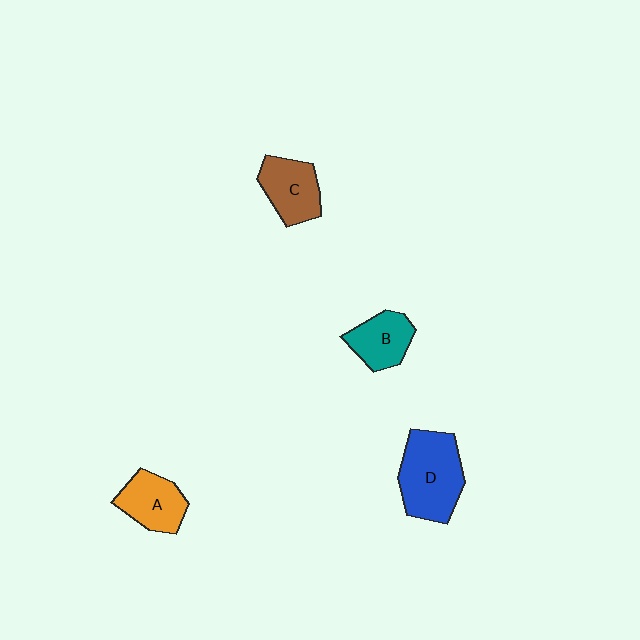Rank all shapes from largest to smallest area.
From largest to smallest: D (blue), C (brown), A (orange), B (teal).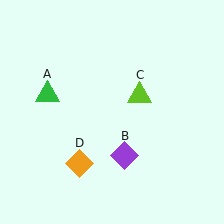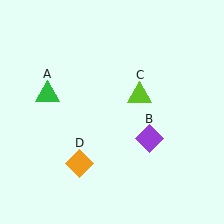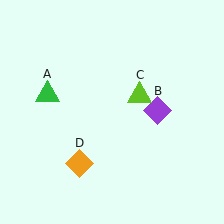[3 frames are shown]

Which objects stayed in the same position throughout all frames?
Green triangle (object A) and lime triangle (object C) and orange diamond (object D) remained stationary.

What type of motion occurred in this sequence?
The purple diamond (object B) rotated counterclockwise around the center of the scene.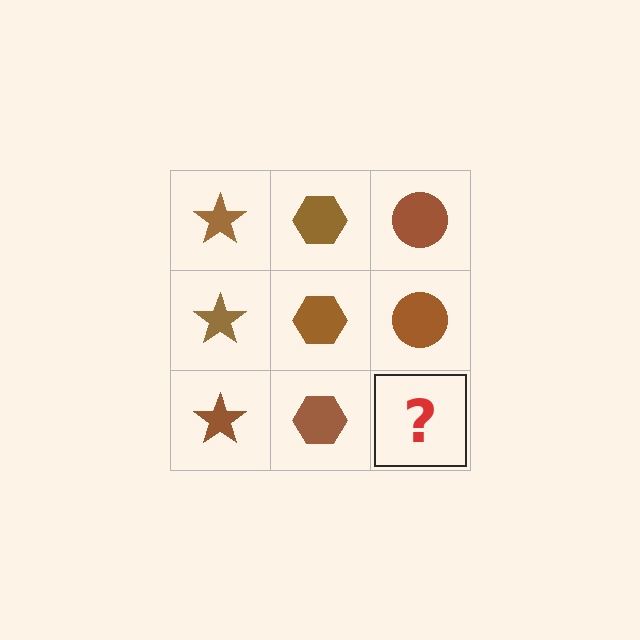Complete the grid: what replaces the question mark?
The question mark should be replaced with a brown circle.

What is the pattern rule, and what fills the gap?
The rule is that each column has a consistent shape. The gap should be filled with a brown circle.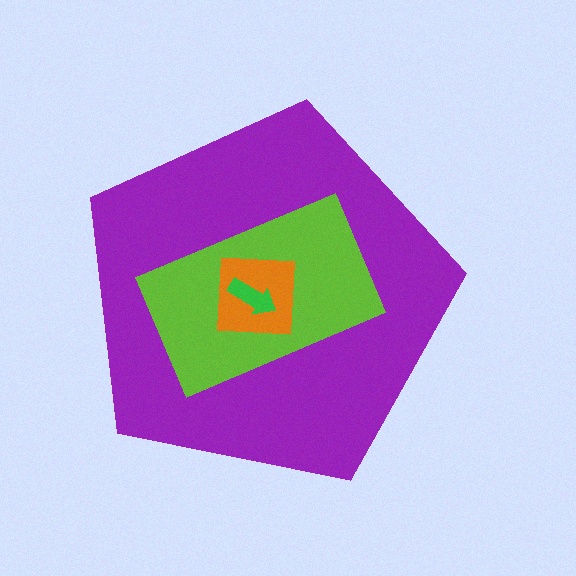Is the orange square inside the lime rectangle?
Yes.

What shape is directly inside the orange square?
The green arrow.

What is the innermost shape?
The green arrow.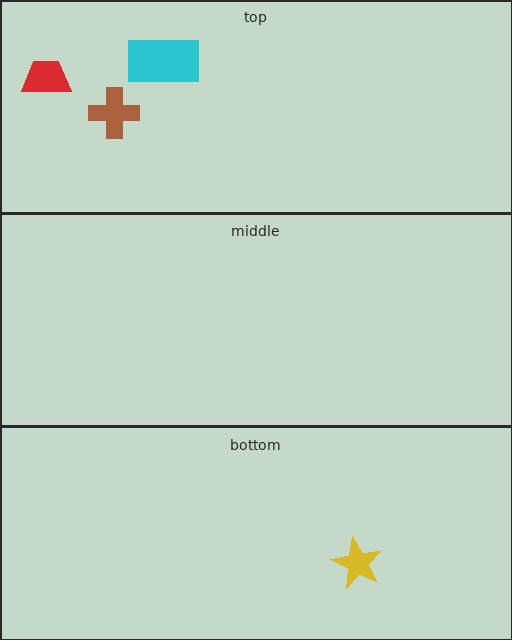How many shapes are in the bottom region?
1.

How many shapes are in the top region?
3.